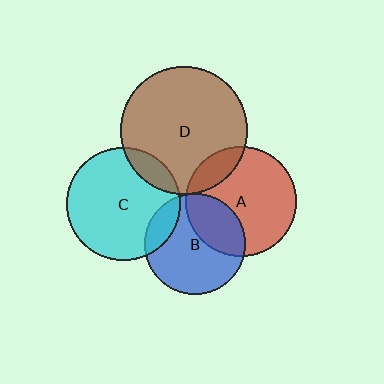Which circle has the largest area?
Circle D (brown).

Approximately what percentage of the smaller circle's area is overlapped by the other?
Approximately 15%.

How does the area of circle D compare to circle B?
Approximately 1.6 times.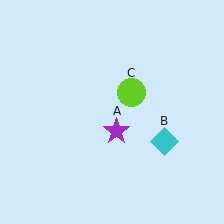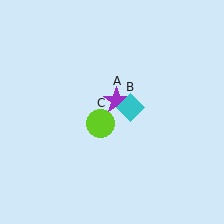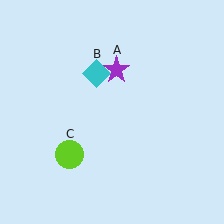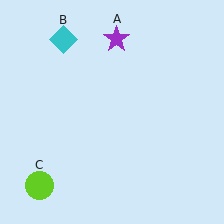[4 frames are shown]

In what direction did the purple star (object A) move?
The purple star (object A) moved up.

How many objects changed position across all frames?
3 objects changed position: purple star (object A), cyan diamond (object B), lime circle (object C).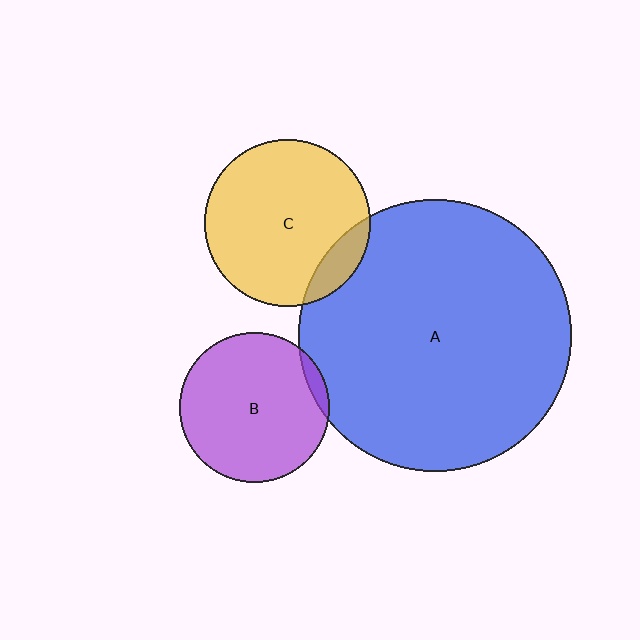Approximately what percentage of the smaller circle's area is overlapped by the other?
Approximately 10%.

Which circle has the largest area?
Circle A (blue).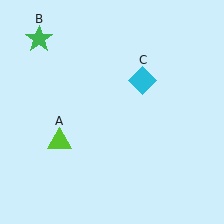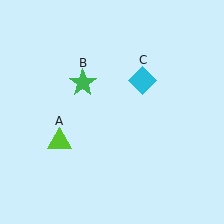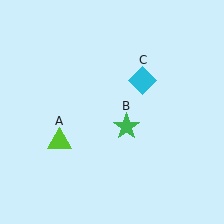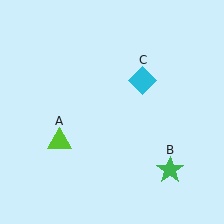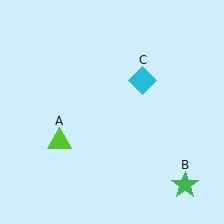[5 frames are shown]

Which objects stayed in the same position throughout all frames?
Lime triangle (object A) and cyan diamond (object C) remained stationary.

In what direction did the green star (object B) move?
The green star (object B) moved down and to the right.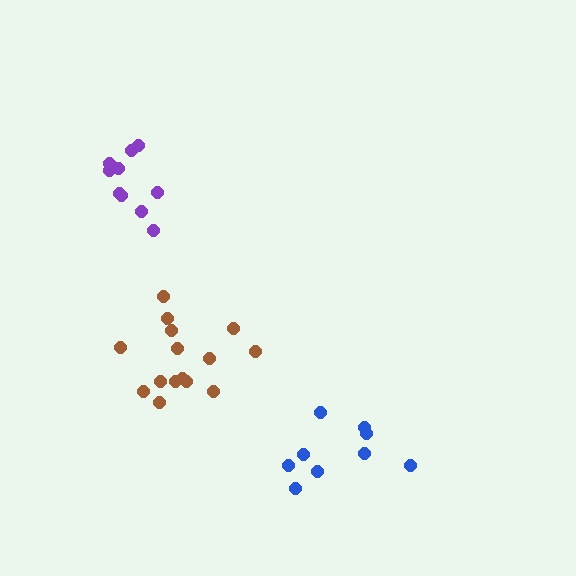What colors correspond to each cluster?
The clusters are colored: brown, blue, purple.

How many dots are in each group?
Group 1: 15 dots, Group 2: 9 dots, Group 3: 10 dots (34 total).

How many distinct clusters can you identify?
There are 3 distinct clusters.